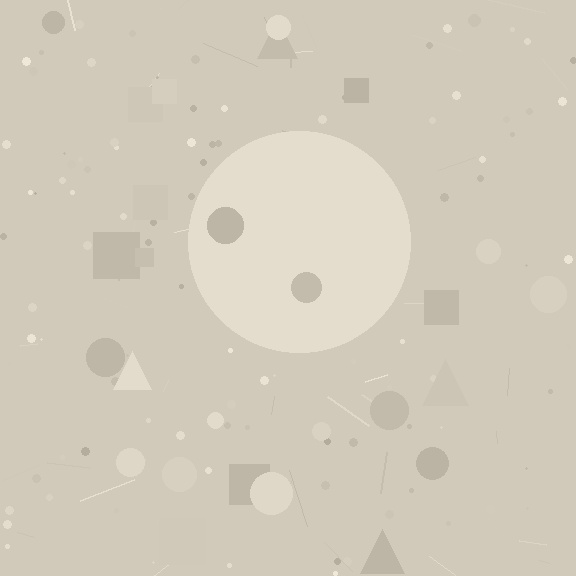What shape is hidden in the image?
A circle is hidden in the image.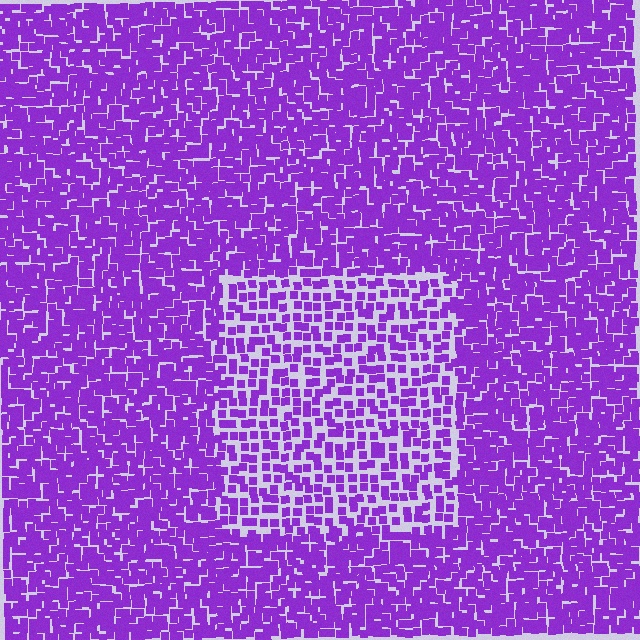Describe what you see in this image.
The image contains small purple elements arranged at two different densities. A rectangle-shaped region is visible where the elements are less densely packed than the surrounding area.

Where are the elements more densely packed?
The elements are more densely packed outside the rectangle boundary.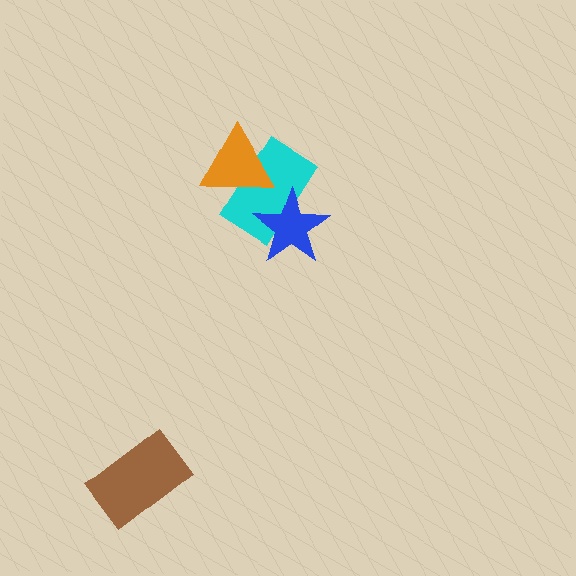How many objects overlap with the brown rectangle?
0 objects overlap with the brown rectangle.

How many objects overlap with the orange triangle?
1 object overlaps with the orange triangle.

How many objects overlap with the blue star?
1 object overlaps with the blue star.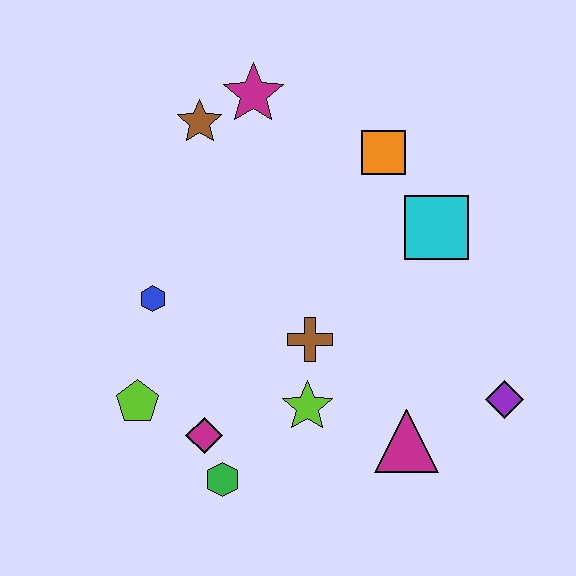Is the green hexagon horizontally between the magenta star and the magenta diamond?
Yes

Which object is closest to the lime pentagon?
The magenta diamond is closest to the lime pentagon.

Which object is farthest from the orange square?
The green hexagon is farthest from the orange square.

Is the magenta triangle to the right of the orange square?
Yes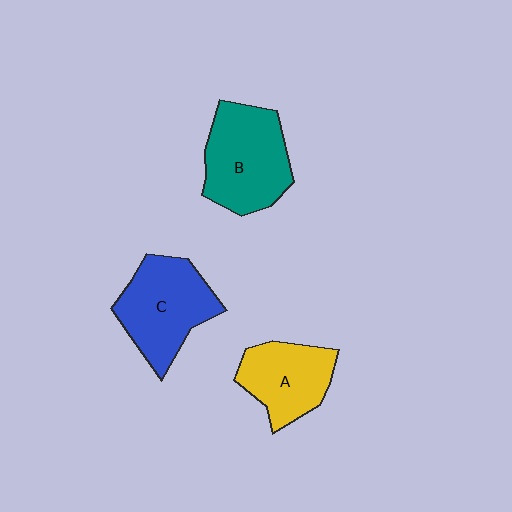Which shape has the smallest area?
Shape A (yellow).